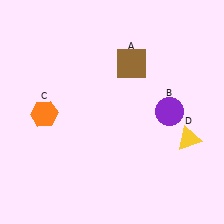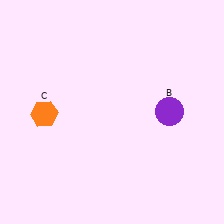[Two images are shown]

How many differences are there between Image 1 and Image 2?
There are 2 differences between the two images.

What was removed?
The brown square (A), the yellow triangle (D) were removed in Image 2.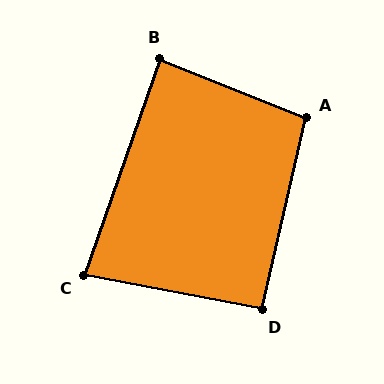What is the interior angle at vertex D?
Approximately 92 degrees (approximately right).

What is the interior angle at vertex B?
Approximately 88 degrees (approximately right).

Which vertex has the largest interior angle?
A, at approximately 99 degrees.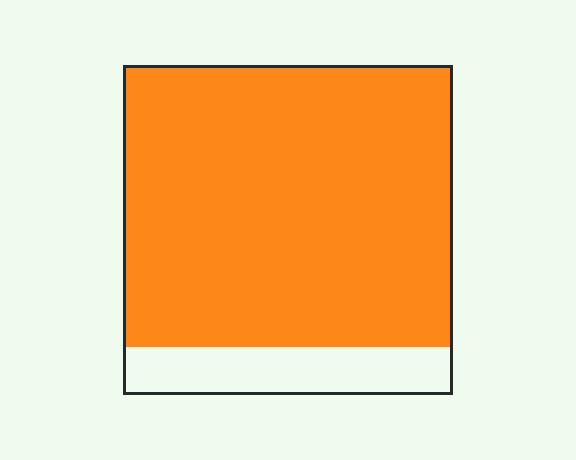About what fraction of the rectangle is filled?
About seven eighths (7/8).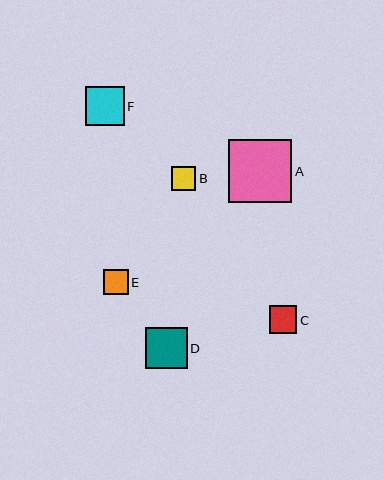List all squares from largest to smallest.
From largest to smallest: A, D, F, C, E, B.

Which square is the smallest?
Square B is the smallest with a size of approximately 24 pixels.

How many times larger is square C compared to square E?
Square C is approximately 1.1 times the size of square E.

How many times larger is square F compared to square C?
Square F is approximately 1.4 times the size of square C.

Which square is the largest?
Square A is the largest with a size of approximately 63 pixels.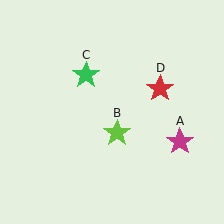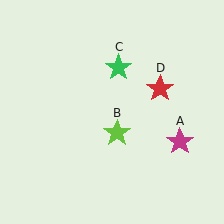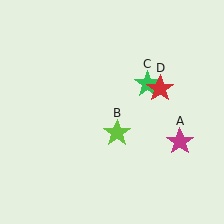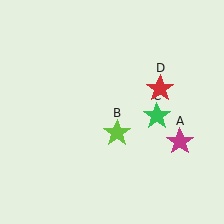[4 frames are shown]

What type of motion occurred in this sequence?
The green star (object C) rotated clockwise around the center of the scene.